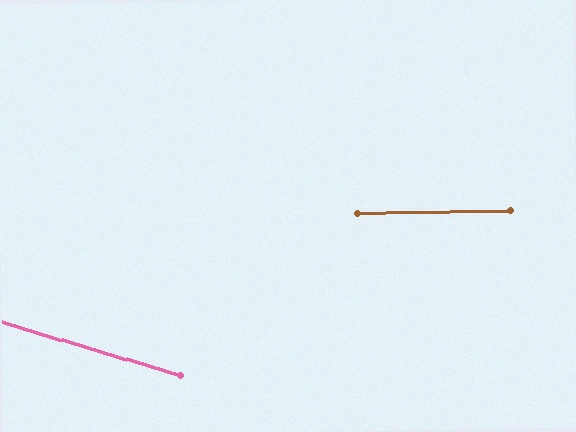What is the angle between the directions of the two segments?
Approximately 18 degrees.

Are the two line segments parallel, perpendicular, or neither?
Neither parallel nor perpendicular — they differ by about 18°.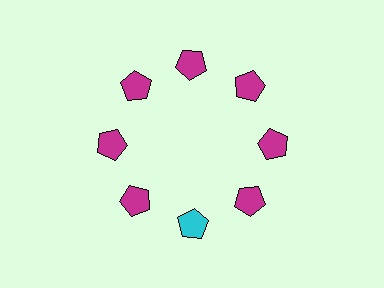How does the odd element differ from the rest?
It has a different color: cyan instead of magenta.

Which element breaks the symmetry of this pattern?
The cyan pentagon at roughly the 6 o'clock position breaks the symmetry. All other shapes are magenta pentagons.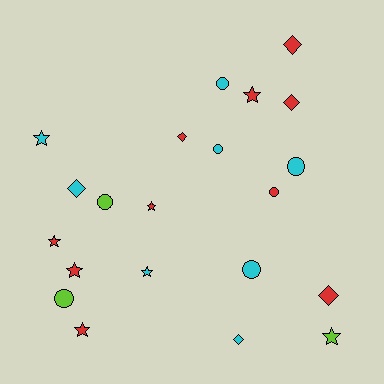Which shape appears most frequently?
Star, with 8 objects.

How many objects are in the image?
There are 21 objects.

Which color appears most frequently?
Red, with 10 objects.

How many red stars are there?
There are 5 red stars.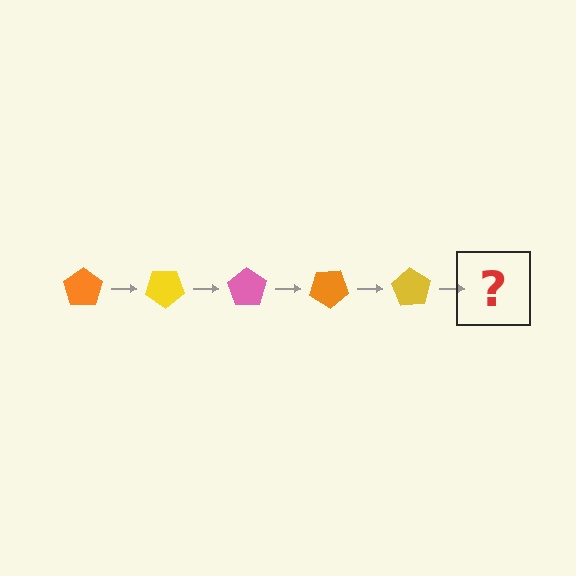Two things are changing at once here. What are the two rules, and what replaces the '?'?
The two rules are that it rotates 35 degrees each step and the color cycles through orange, yellow, and pink. The '?' should be a pink pentagon, rotated 175 degrees from the start.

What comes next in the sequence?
The next element should be a pink pentagon, rotated 175 degrees from the start.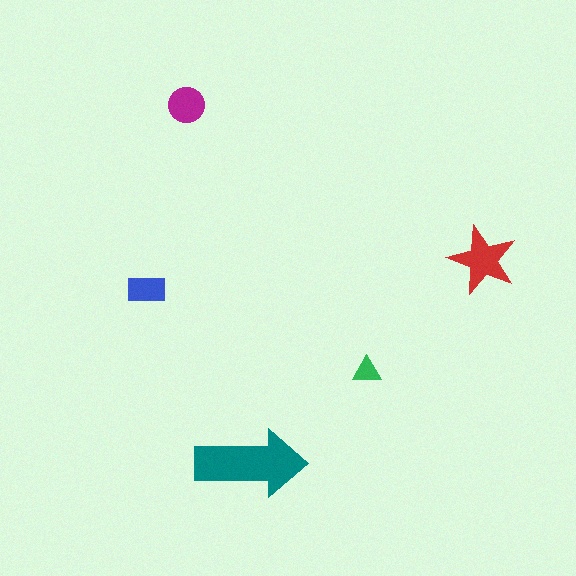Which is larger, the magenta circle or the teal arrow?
The teal arrow.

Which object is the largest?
The teal arrow.